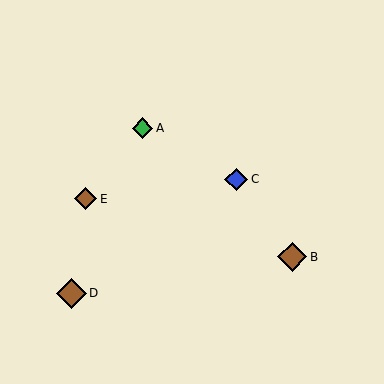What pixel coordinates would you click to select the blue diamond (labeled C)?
Click at (236, 179) to select the blue diamond C.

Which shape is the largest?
The brown diamond (labeled D) is the largest.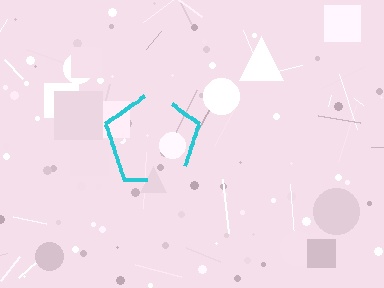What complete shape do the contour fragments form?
The contour fragments form a pentagon.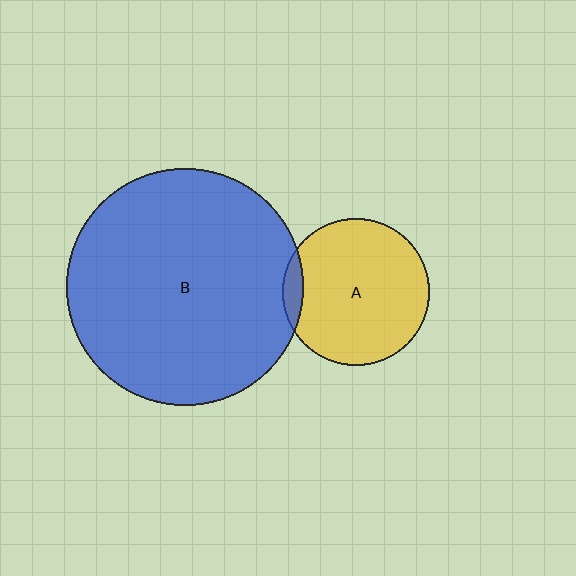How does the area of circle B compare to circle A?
Approximately 2.6 times.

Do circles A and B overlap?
Yes.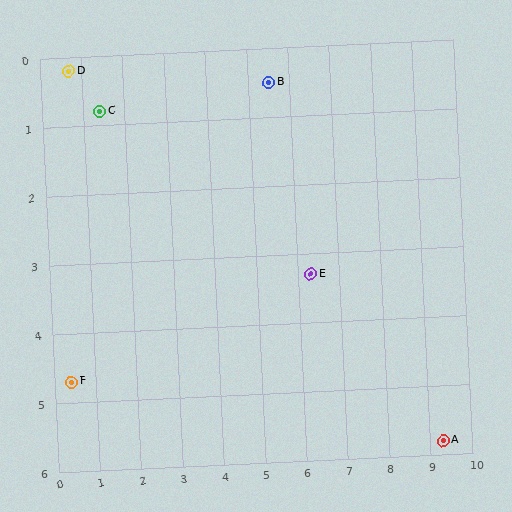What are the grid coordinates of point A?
Point A is at approximately (9.3, 5.8).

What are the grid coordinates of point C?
Point C is at approximately (1.4, 0.8).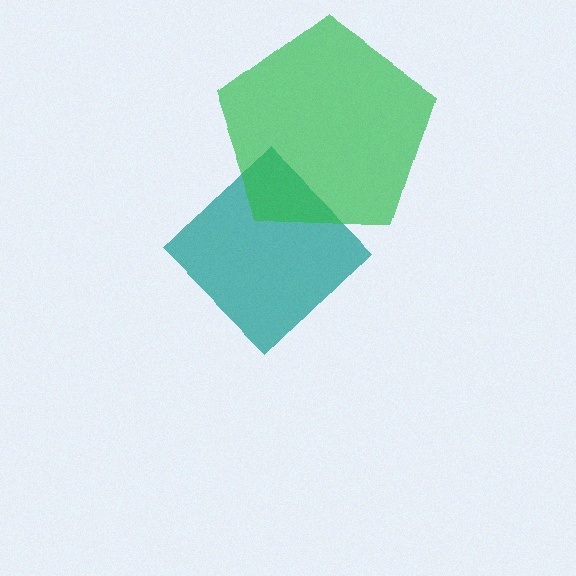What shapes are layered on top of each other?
The layered shapes are: a teal diamond, a green pentagon.